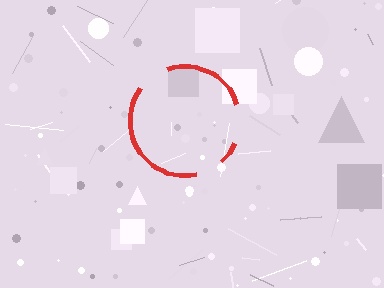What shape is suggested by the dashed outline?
The dashed outline suggests a circle.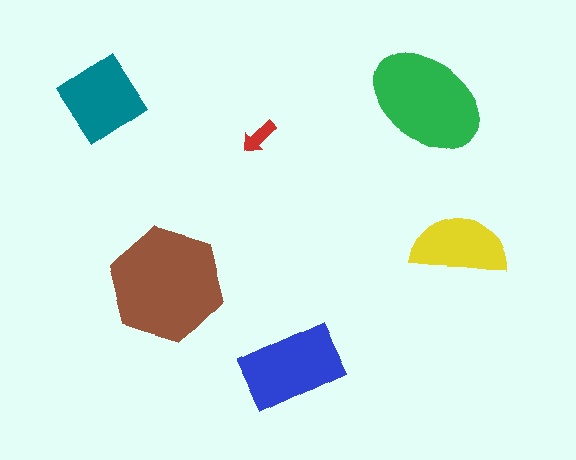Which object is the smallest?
The red arrow.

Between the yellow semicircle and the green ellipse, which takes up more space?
The green ellipse.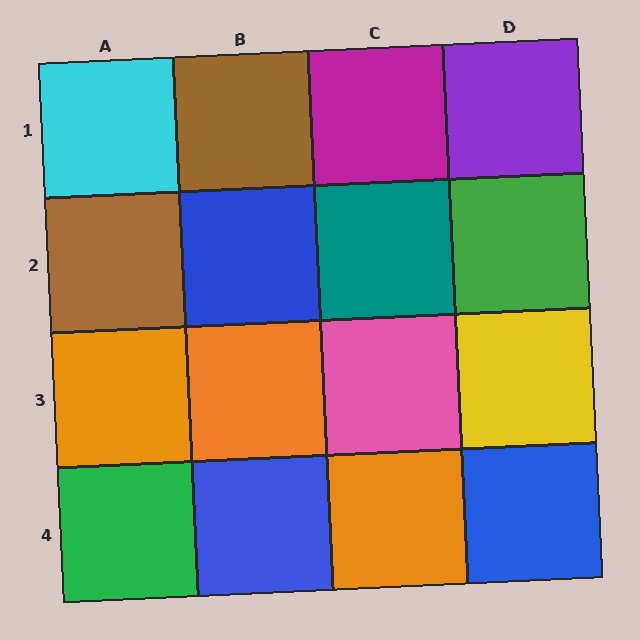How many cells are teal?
1 cell is teal.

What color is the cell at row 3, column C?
Pink.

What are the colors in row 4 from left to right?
Green, blue, orange, blue.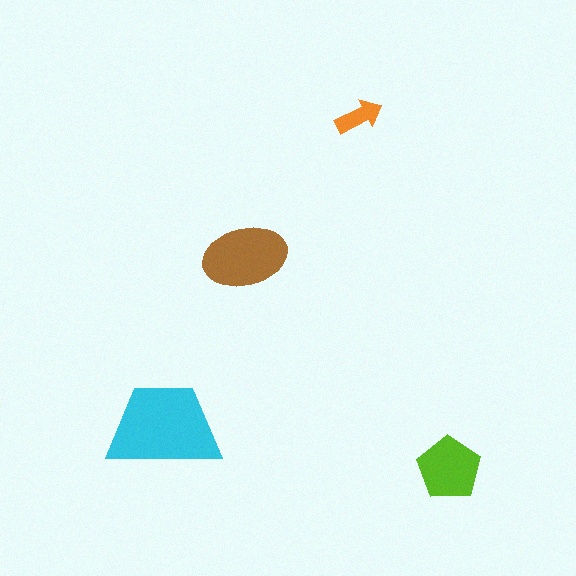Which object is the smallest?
The orange arrow.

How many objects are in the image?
There are 4 objects in the image.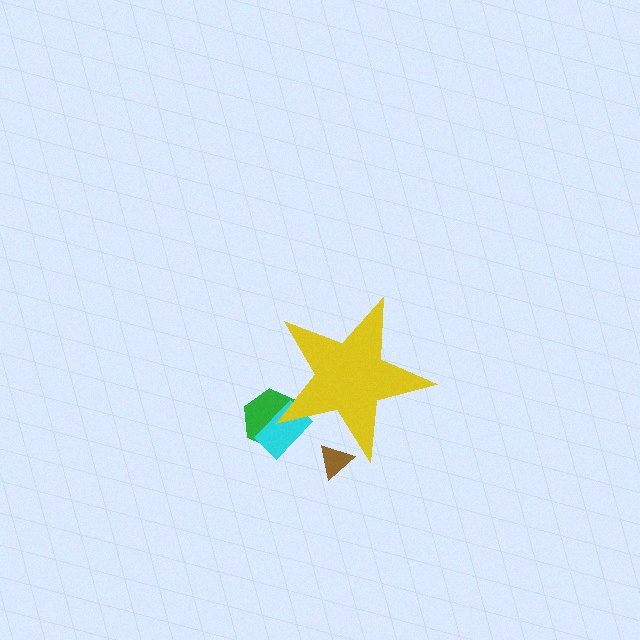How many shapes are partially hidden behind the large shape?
3 shapes are partially hidden.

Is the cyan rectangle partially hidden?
Yes, the cyan rectangle is partially hidden behind the yellow star.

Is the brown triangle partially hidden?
Yes, the brown triangle is partially hidden behind the yellow star.